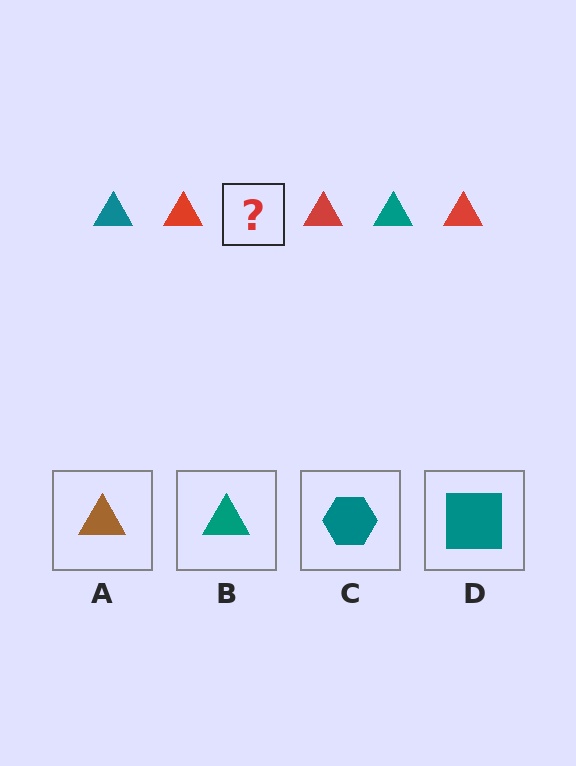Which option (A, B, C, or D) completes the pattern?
B.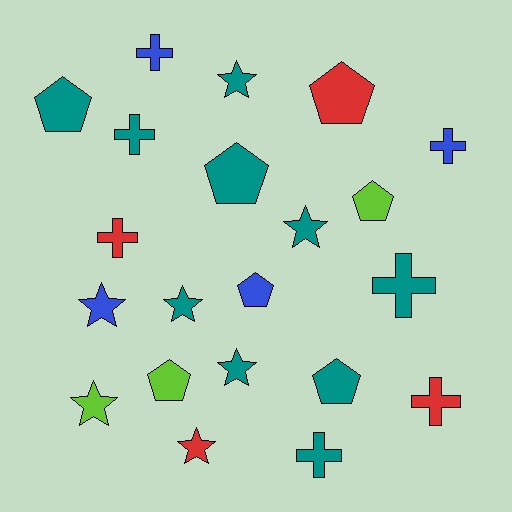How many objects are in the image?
There are 21 objects.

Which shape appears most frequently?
Pentagon, with 7 objects.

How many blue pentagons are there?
There is 1 blue pentagon.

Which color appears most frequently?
Teal, with 10 objects.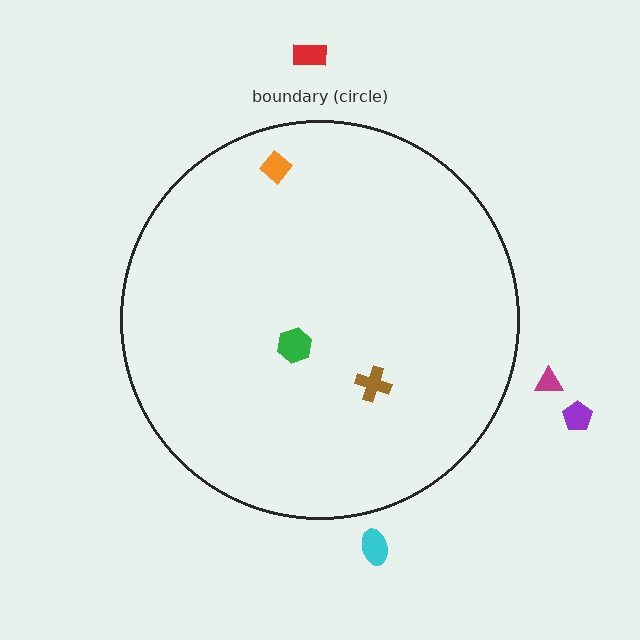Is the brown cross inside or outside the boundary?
Inside.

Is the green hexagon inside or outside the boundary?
Inside.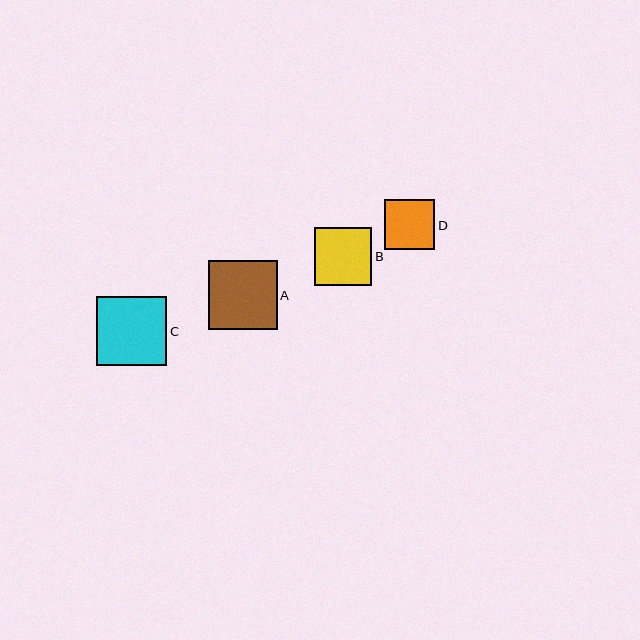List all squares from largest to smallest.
From largest to smallest: C, A, B, D.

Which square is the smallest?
Square D is the smallest with a size of approximately 50 pixels.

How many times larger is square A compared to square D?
Square A is approximately 1.4 times the size of square D.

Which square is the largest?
Square C is the largest with a size of approximately 70 pixels.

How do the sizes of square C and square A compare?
Square C and square A are approximately the same size.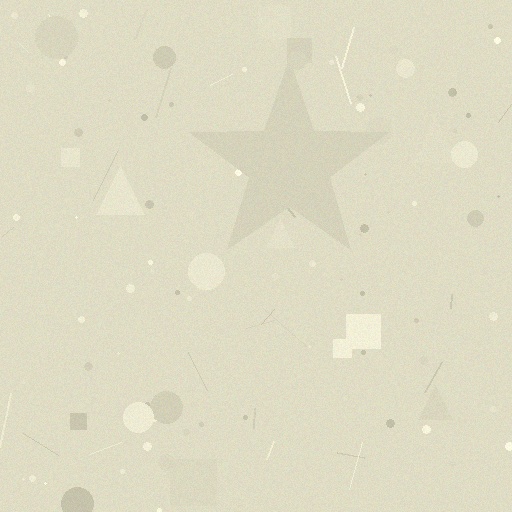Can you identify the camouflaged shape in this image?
The camouflaged shape is a star.